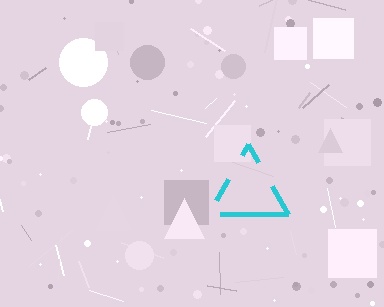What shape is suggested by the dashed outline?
The dashed outline suggests a triangle.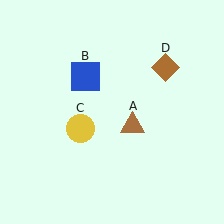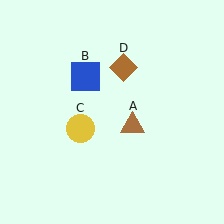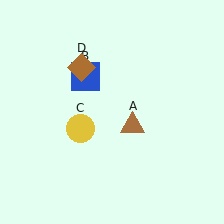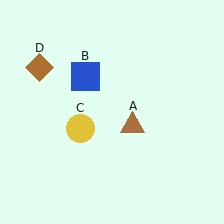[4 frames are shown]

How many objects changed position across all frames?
1 object changed position: brown diamond (object D).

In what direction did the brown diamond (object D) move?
The brown diamond (object D) moved left.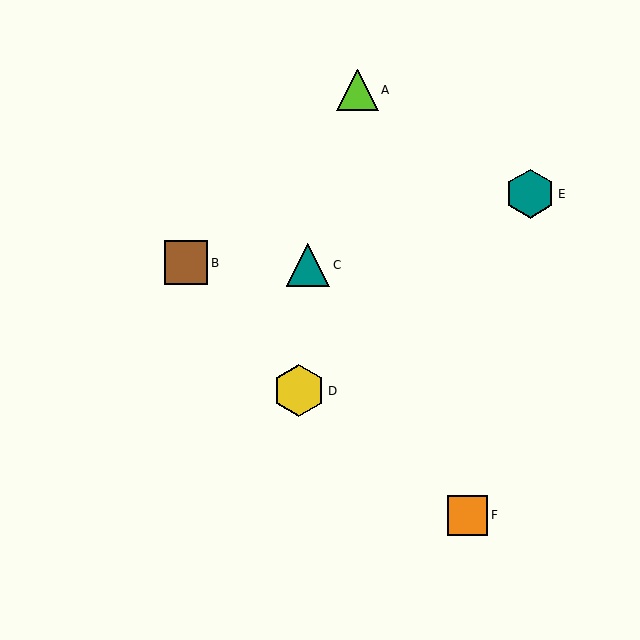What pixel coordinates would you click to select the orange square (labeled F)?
Click at (468, 515) to select the orange square F.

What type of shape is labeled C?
Shape C is a teal triangle.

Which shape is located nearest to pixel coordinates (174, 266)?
The brown square (labeled B) at (186, 263) is nearest to that location.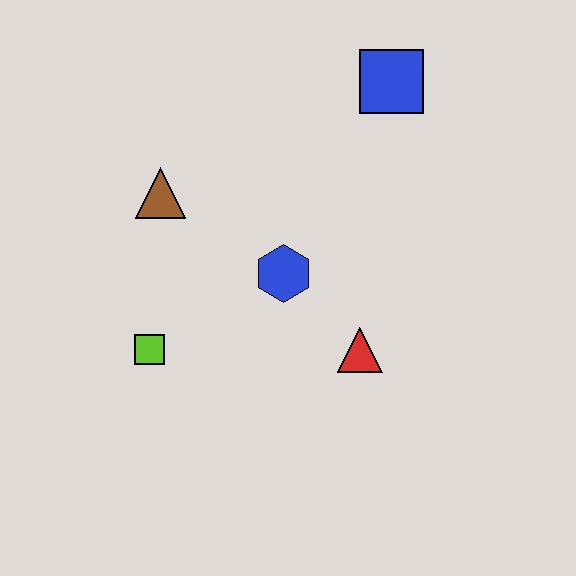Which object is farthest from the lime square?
The blue square is farthest from the lime square.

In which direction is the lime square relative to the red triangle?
The lime square is to the left of the red triangle.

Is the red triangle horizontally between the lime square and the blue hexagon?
No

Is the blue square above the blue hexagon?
Yes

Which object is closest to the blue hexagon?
The red triangle is closest to the blue hexagon.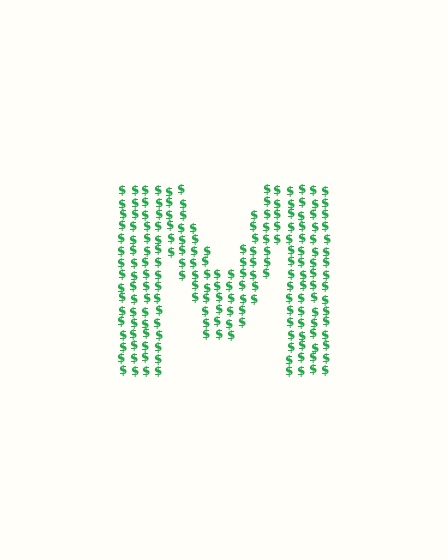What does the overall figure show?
The overall figure shows the letter M.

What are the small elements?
The small elements are dollar signs.